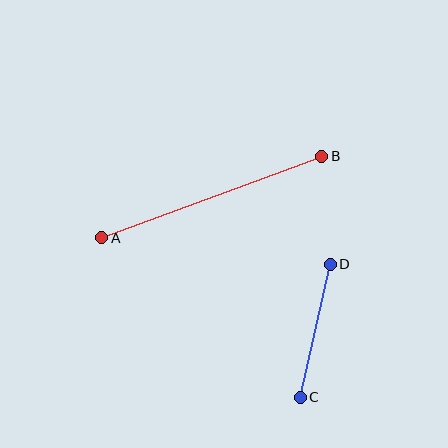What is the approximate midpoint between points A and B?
The midpoint is at approximately (212, 197) pixels.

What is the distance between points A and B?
The distance is approximately 235 pixels.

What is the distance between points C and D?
The distance is approximately 136 pixels.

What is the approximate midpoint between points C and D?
The midpoint is at approximately (315, 331) pixels.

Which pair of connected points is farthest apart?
Points A and B are farthest apart.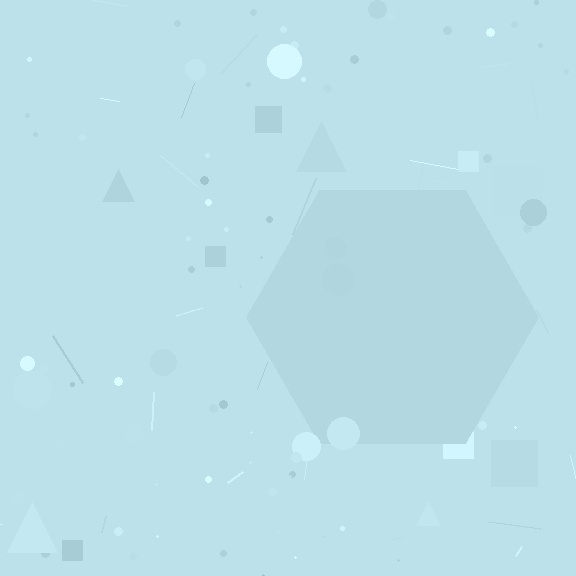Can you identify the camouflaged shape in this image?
The camouflaged shape is a hexagon.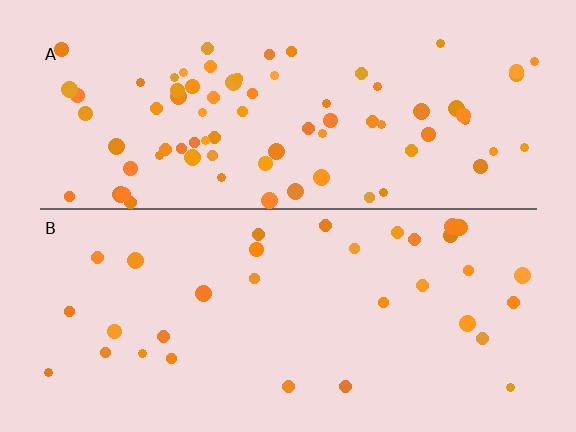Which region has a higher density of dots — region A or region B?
A (the top).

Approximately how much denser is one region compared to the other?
Approximately 2.4× — region A over region B.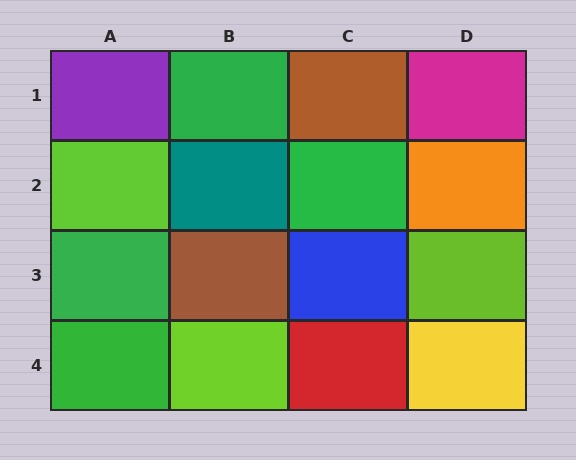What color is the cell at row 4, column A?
Green.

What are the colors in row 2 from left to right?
Lime, teal, green, orange.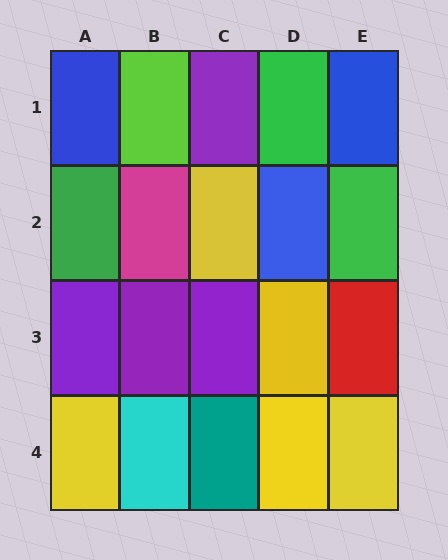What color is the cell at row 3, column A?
Purple.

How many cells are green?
3 cells are green.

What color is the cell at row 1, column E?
Blue.